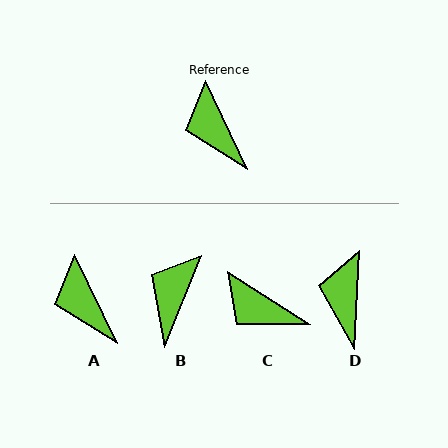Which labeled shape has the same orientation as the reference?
A.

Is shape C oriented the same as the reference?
No, it is off by about 32 degrees.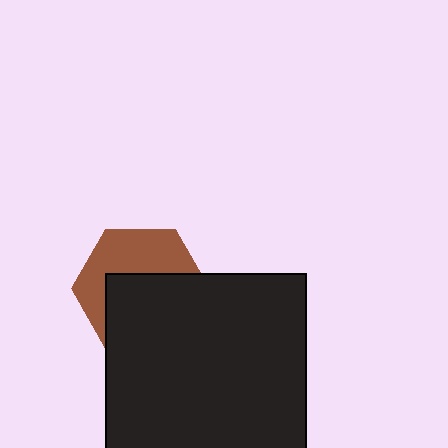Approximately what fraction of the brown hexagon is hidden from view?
Roughly 54% of the brown hexagon is hidden behind the black square.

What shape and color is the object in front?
The object in front is a black square.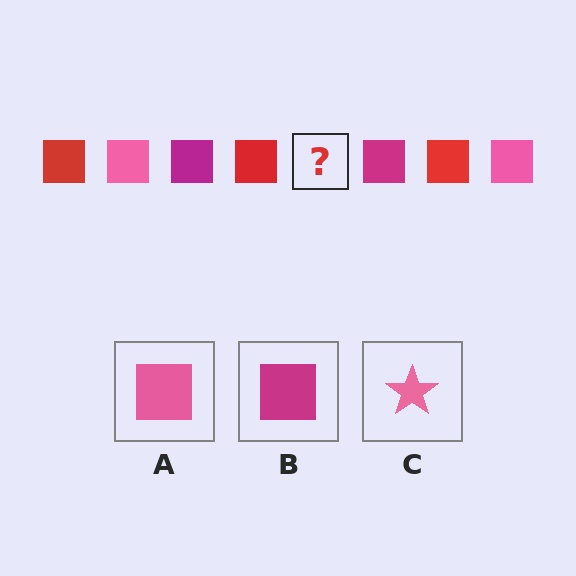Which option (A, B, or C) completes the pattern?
A.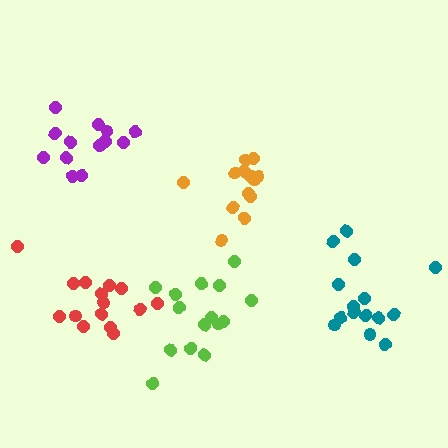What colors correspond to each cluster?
The clusters are colored: orange, teal, purple, lime, red.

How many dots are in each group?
Group 1: 13 dots, Group 2: 15 dots, Group 3: 13 dots, Group 4: 15 dots, Group 5: 15 dots (71 total).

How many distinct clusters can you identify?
There are 5 distinct clusters.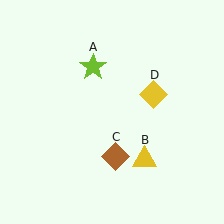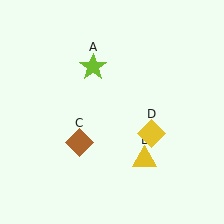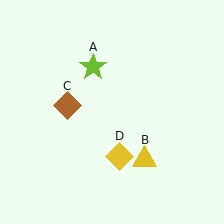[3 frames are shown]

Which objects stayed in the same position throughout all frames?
Lime star (object A) and yellow triangle (object B) remained stationary.